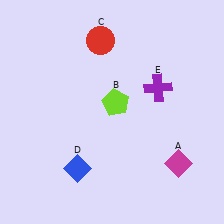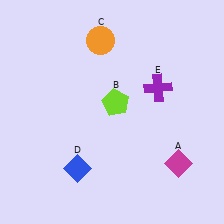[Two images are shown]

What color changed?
The circle (C) changed from red in Image 1 to orange in Image 2.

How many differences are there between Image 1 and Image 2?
There is 1 difference between the two images.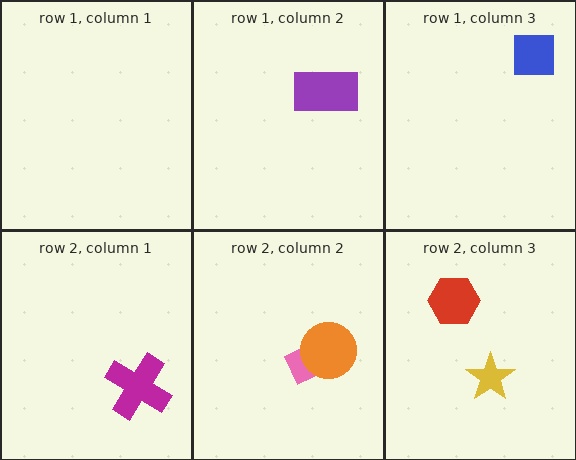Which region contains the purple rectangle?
The row 1, column 2 region.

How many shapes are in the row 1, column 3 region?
1.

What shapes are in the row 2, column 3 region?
The red hexagon, the yellow star.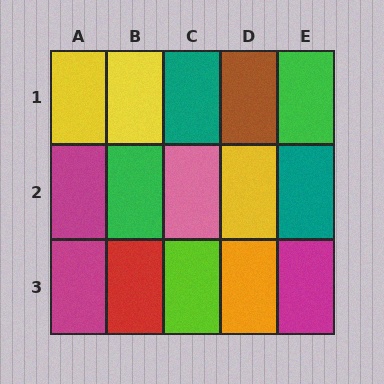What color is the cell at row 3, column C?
Lime.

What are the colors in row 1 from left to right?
Yellow, yellow, teal, brown, green.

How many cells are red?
1 cell is red.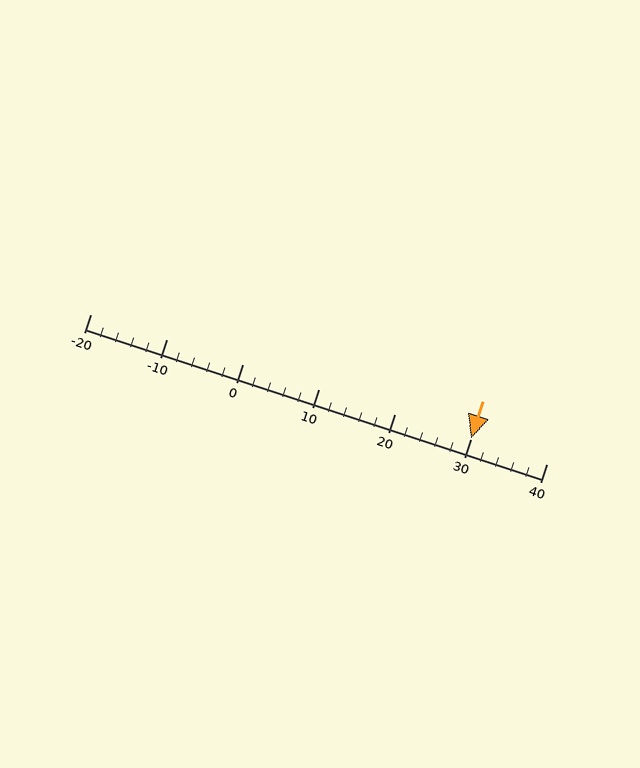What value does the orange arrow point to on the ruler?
The orange arrow points to approximately 30.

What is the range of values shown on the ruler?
The ruler shows values from -20 to 40.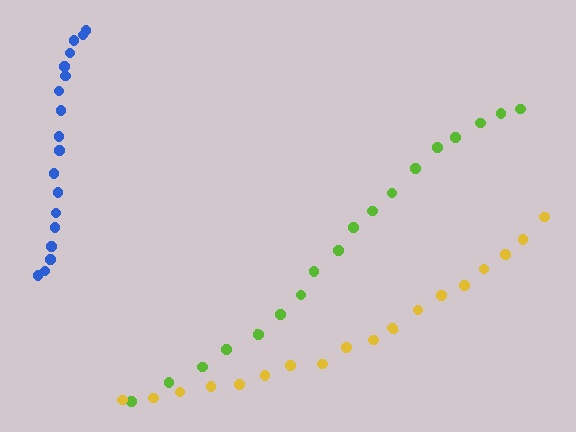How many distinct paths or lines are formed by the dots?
There are 3 distinct paths.